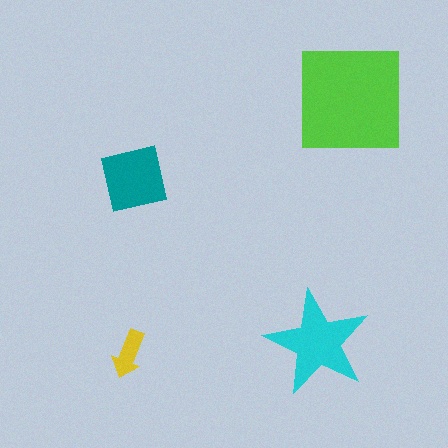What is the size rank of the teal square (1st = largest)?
3rd.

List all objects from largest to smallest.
The lime square, the cyan star, the teal square, the yellow arrow.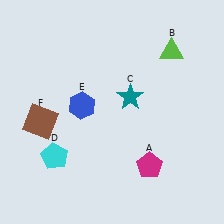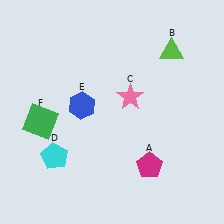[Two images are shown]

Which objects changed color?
C changed from teal to pink. F changed from brown to green.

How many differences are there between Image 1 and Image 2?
There are 2 differences between the two images.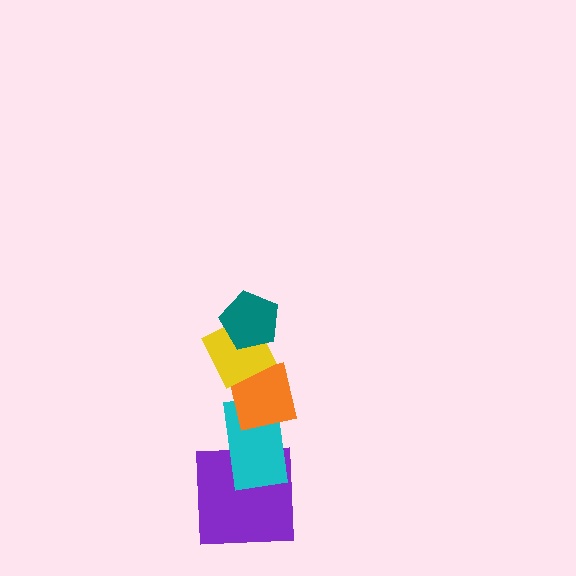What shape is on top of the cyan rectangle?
The orange square is on top of the cyan rectangle.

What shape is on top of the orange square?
The yellow diamond is on top of the orange square.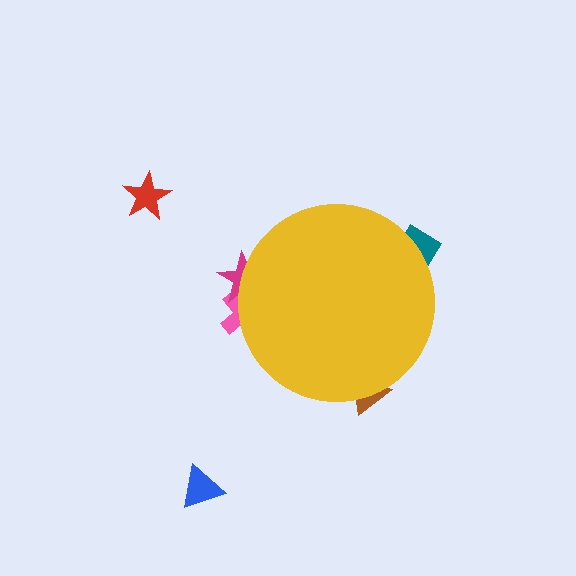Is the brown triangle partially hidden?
Yes, the brown triangle is partially hidden behind the yellow circle.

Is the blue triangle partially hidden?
No, the blue triangle is fully visible.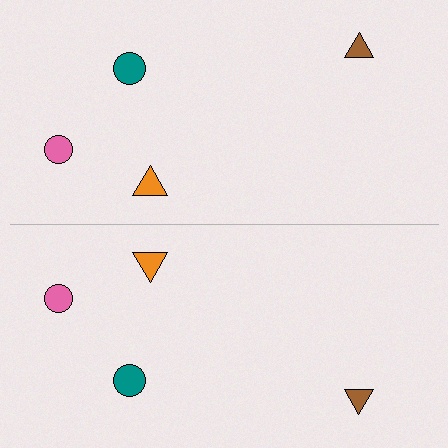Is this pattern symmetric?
Yes, this pattern has bilateral (reflection) symmetry.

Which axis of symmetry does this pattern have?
The pattern has a horizontal axis of symmetry running through the center of the image.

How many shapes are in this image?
There are 8 shapes in this image.